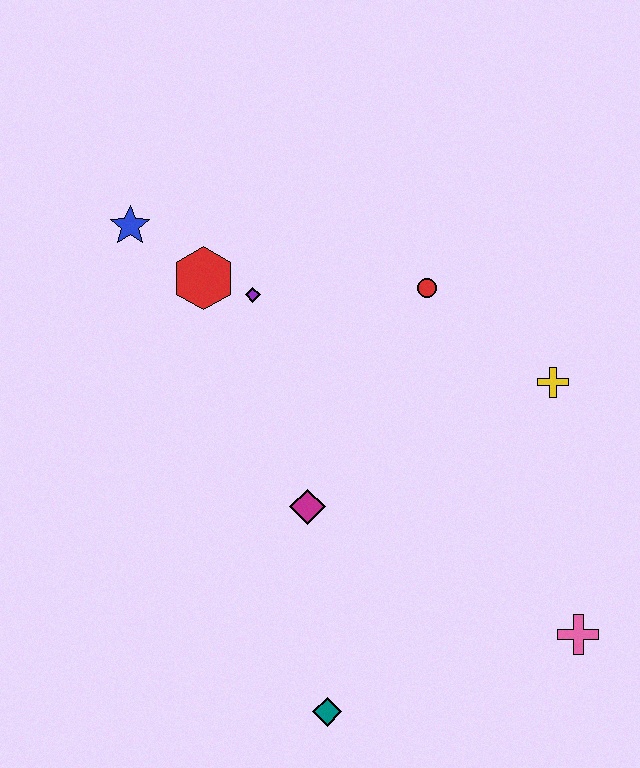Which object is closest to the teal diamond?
The magenta diamond is closest to the teal diamond.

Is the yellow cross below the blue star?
Yes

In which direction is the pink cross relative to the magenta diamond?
The pink cross is to the right of the magenta diamond.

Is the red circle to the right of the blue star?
Yes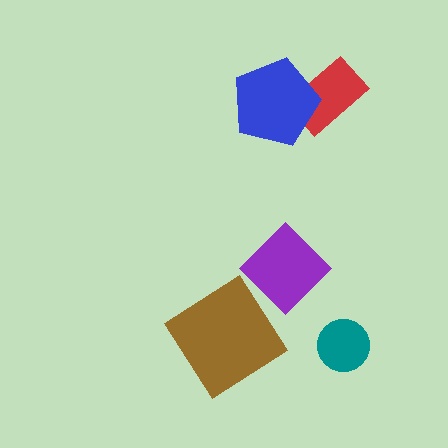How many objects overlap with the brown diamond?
0 objects overlap with the brown diamond.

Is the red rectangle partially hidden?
Yes, it is partially covered by another shape.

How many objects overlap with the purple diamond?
0 objects overlap with the purple diamond.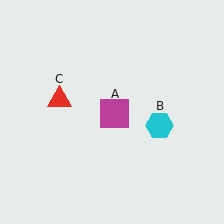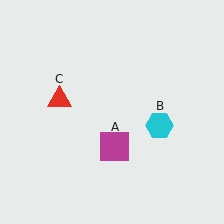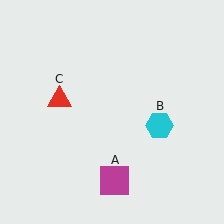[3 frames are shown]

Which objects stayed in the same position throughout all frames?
Cyan hexagon (object B) and red triangle (object C) remained stationary.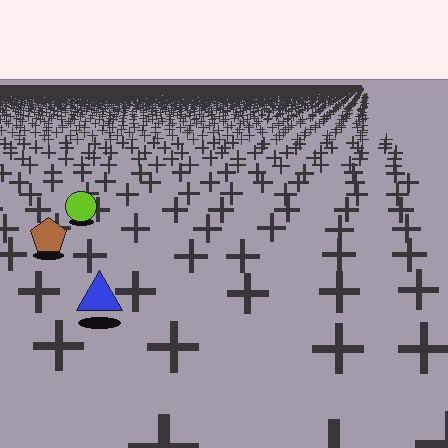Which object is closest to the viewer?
The blue triangle is closest. The texture marks near it are larger and more spread out.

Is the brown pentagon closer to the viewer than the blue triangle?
No. The blue triangle is closer — you can tell from the texture gradient: the ground texture is coarser near it.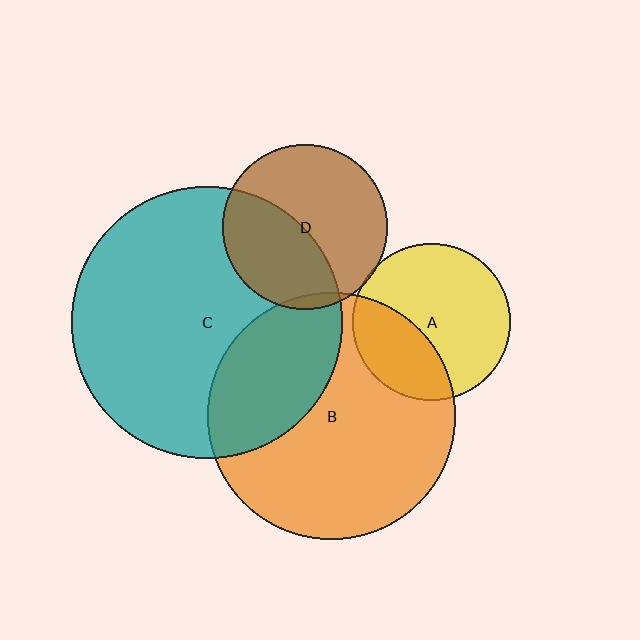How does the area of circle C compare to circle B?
Approximately 1.2 times.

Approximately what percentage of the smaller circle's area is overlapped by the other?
Approximately 35%.